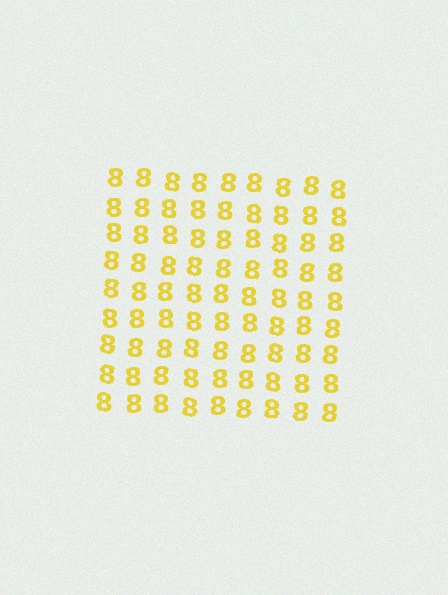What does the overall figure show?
The overall figure shows a square.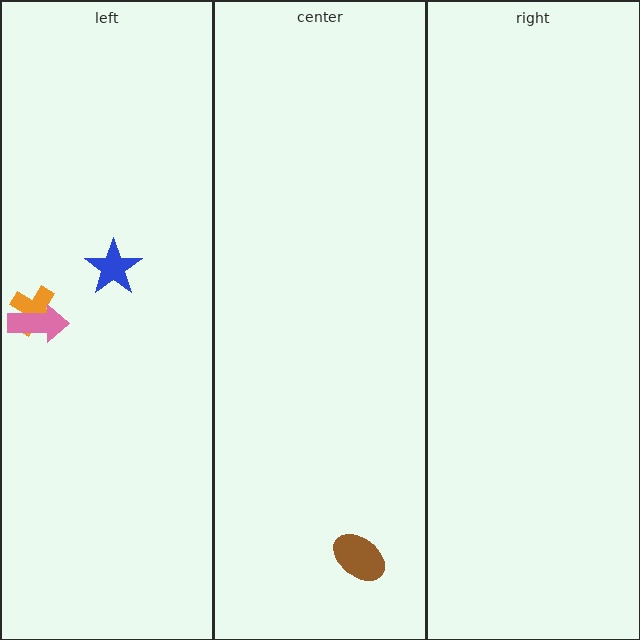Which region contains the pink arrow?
The left region.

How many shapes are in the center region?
1.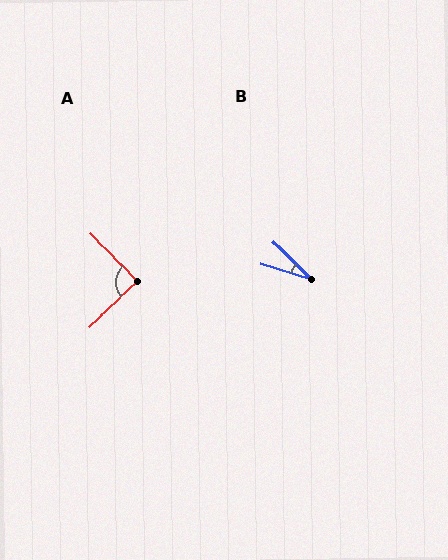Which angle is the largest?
A, at approximately 89 degrees.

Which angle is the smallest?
B, at approximately 27 degrees.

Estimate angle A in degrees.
Approximately 89 degrees.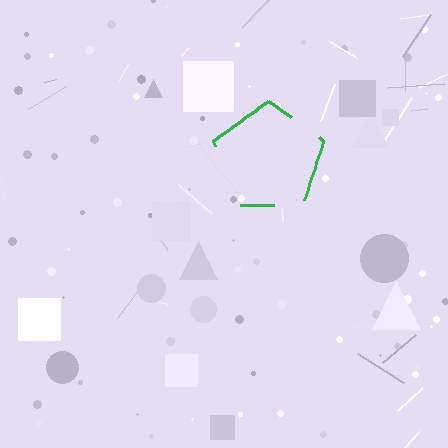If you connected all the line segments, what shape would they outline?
They would outline a pentagon.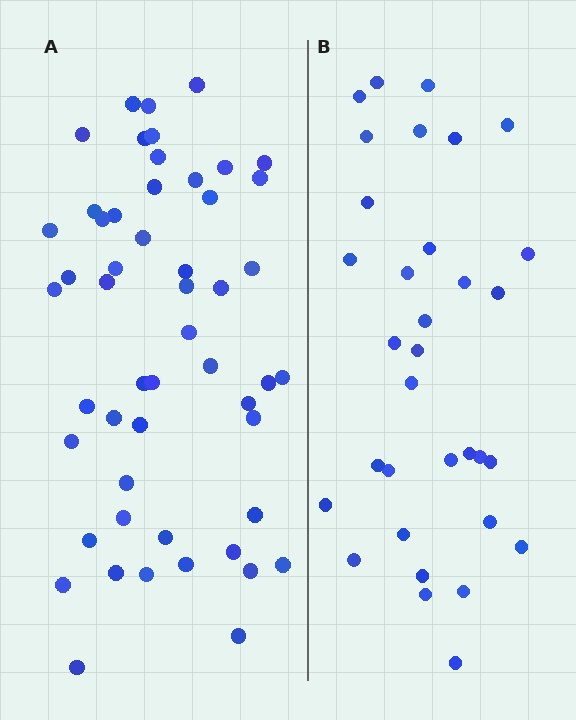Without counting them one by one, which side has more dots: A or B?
Region A (the left region) has more dots.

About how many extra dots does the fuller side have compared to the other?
Region A has approximately 20 more dots than region B.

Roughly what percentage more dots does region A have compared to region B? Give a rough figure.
About 60% more.